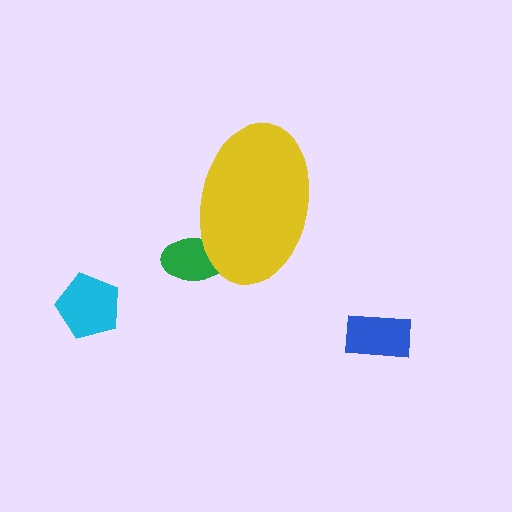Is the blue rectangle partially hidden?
No, the blue rectangle is fully visible.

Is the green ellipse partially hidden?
Yes, the green ellipse is partially hidden behind the yellow ellipse.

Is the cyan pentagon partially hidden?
No, the cyan pentagon is fully visible.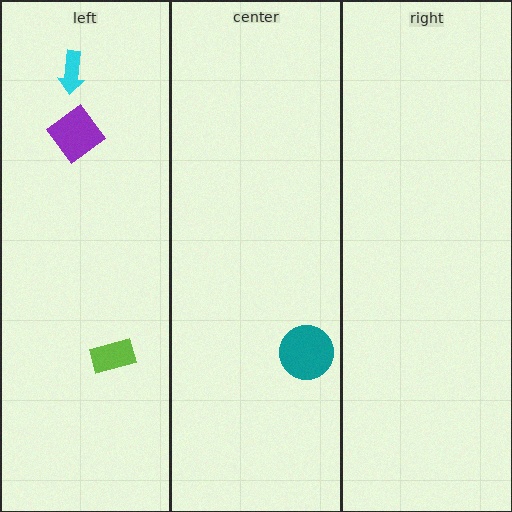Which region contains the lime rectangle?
The left region.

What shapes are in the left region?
The cyan arrow, the lime rectangle, the purple diamond.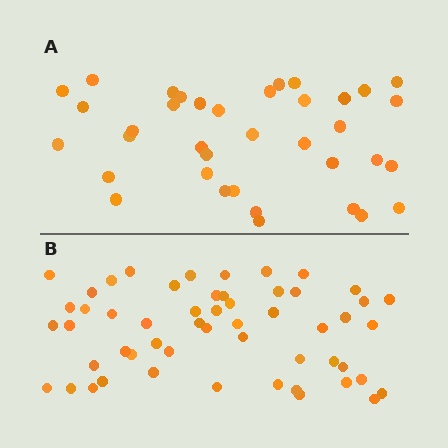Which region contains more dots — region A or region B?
Region B (the bottom region) has more dots.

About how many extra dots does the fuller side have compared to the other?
Region B has approximately 15 more dots than region A.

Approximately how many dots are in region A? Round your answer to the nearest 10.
About 40 dots. (The exact count is 37, which rounds to 40.)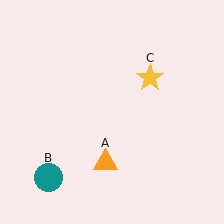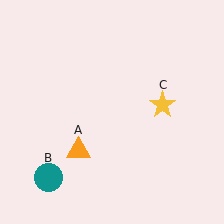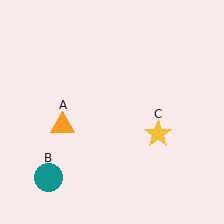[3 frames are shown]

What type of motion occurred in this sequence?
The orange triangle (object A), yellow star (object C) rotated clockwise around the center of the scene.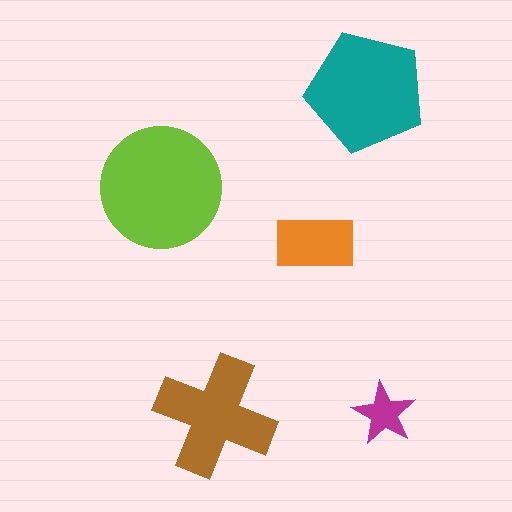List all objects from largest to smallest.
The lime circle, the teal pentagon, the brown cross, the orange rectangle, the magenta star.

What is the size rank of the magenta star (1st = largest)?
5th.